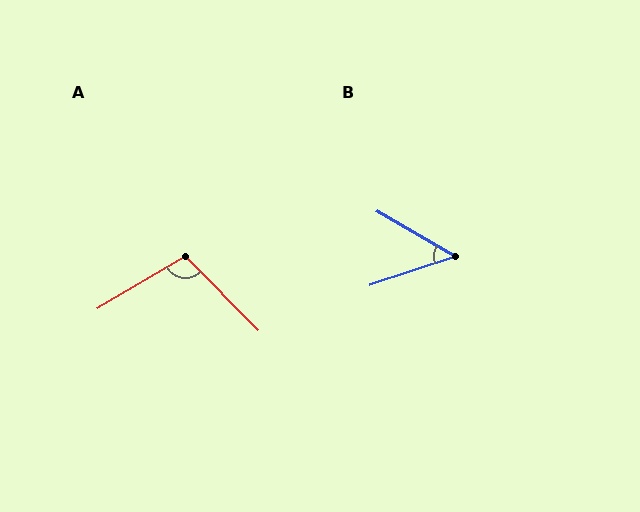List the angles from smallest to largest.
B (48°), A (104°).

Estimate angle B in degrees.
Approximately 48 degrees.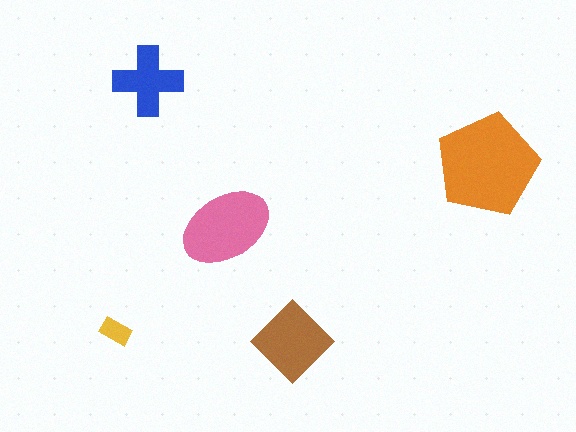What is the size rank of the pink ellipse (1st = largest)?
2nd.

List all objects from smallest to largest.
The yellow rectangle, the blue cross, the brown diamond, the pink ellipse, the orange pentagon.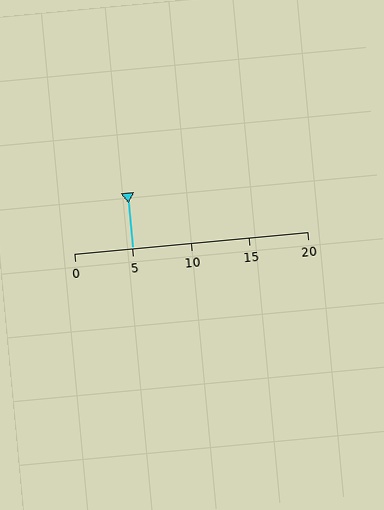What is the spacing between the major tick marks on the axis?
The major ticks are spaced 5 apart.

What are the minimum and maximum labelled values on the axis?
The axis runs from 0 to 20.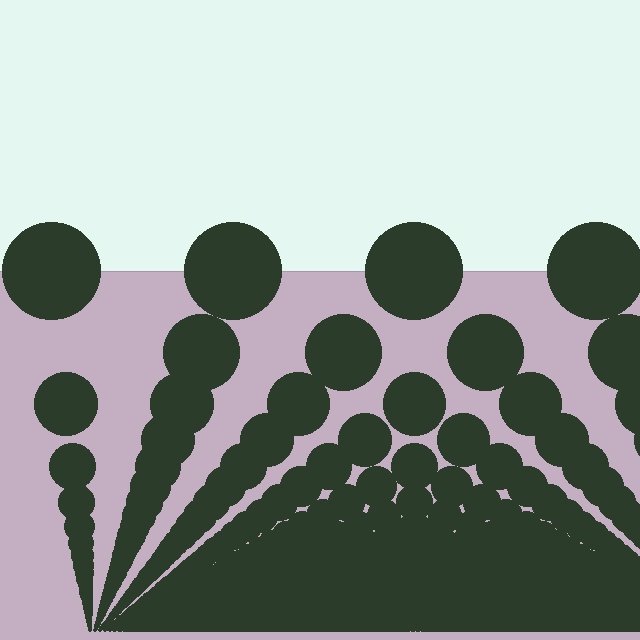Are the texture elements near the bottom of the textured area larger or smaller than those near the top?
Smaller. The gradient is inverted — elements near the bottom are smaller and denser.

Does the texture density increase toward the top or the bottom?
Density increases toward the bottom.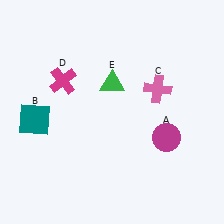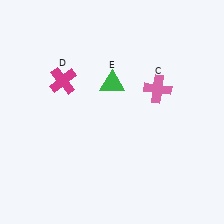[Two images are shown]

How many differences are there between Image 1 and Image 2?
There are 2 differences between the two images.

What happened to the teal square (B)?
The teal square (B) was removed in Image 2. It was in the bottom-left area of Image 1.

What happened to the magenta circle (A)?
The magenta circle (A) was removed in Image 2. It was in the bottom-right area of Image 1.